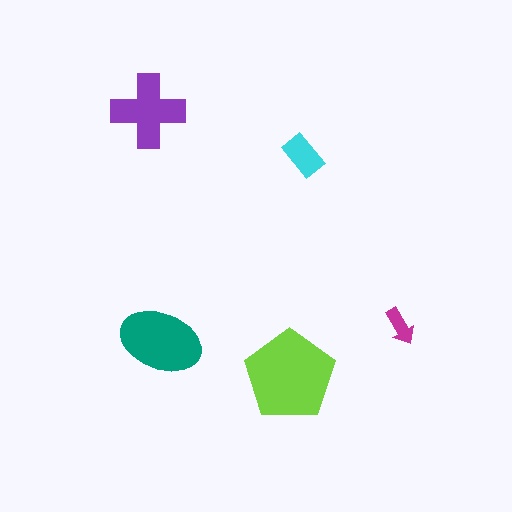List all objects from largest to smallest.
The lime pentagon, the teal ellipse, the purple cross, the cyan rectangle, the magenta arrow.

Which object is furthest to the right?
The magenta arrow is rightmost.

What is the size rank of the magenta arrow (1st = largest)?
5th.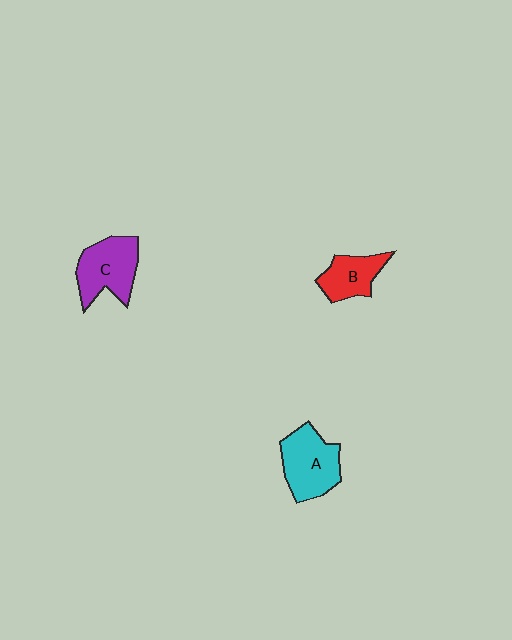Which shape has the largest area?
Shape A (cyan).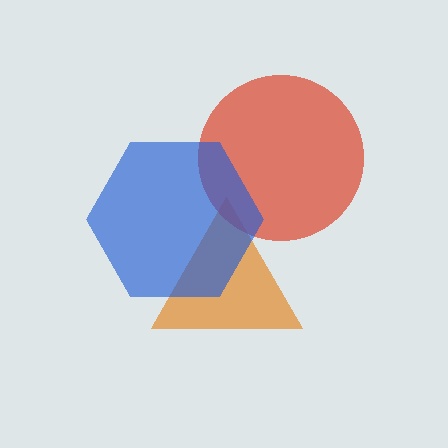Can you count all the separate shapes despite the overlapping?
Yes, there are 3 separate shapes.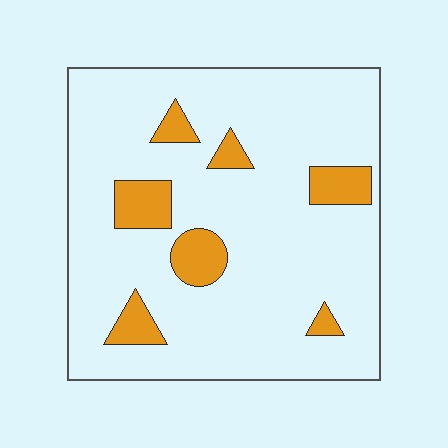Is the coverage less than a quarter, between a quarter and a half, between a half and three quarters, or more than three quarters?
Less than a quarter.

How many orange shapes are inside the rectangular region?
7.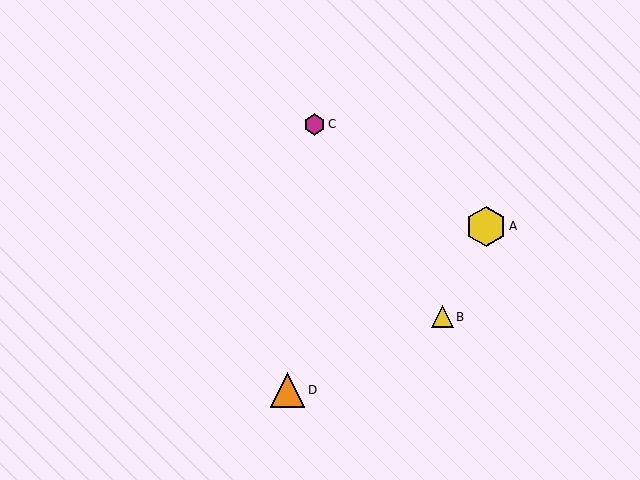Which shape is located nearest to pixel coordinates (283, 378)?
The orange triangle (labeled D) at (288, 390) is nearest to that location.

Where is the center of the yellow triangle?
The center of the yellow triangle is at (443, 317).